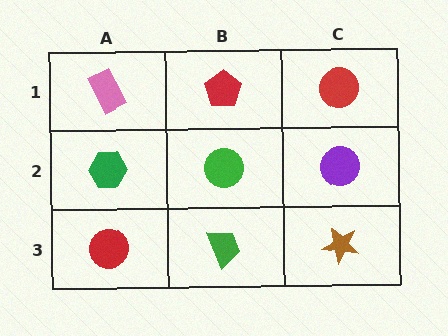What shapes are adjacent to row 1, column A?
A green hexagon (row 2, column A), a red pentagon (row 1, column B).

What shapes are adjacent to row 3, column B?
A green circle (row 2, column B), a red circle (row 3, column A), a brown star (row 3, column C).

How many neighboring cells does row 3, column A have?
2.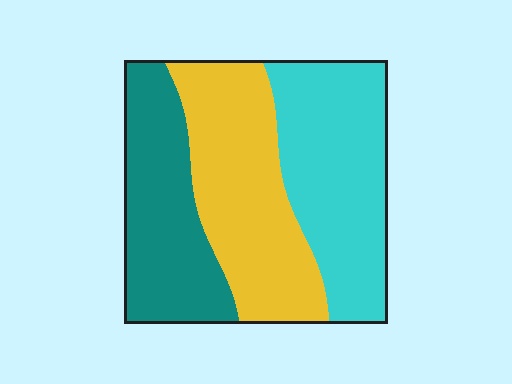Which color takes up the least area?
Teal, at roughly 30%.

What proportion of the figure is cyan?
Cyan covers about 35% of the figure.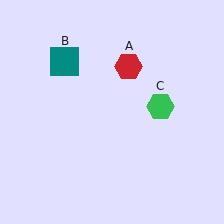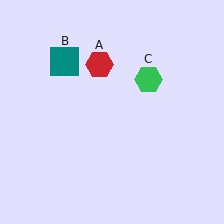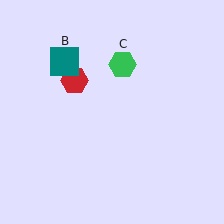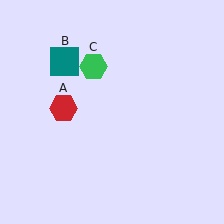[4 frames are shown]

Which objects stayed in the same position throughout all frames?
Teal square (object B) remained stationary.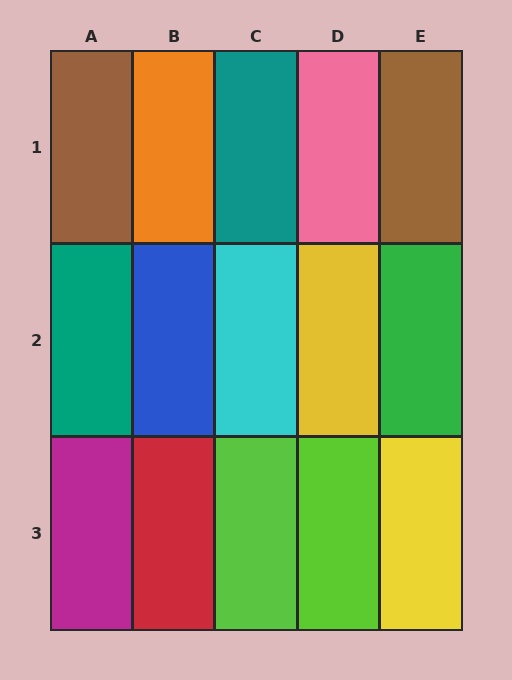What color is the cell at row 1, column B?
Orange.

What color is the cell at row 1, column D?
Pink.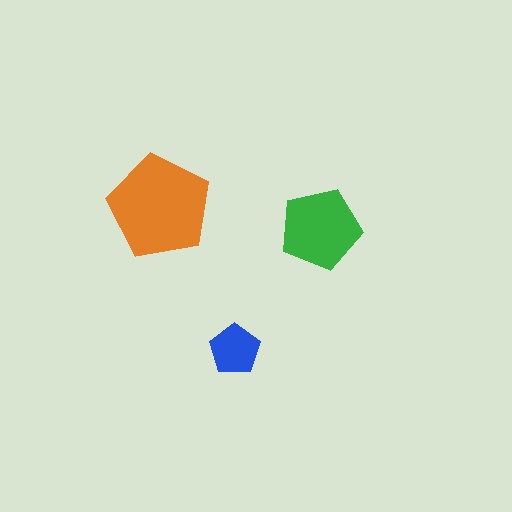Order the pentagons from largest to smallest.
the orange one, the green one, the blue one.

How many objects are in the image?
There are 3 objects in the image.